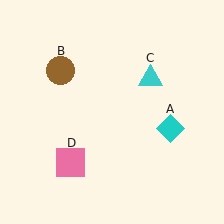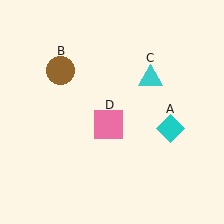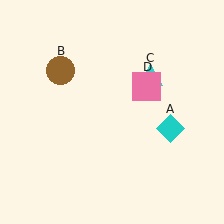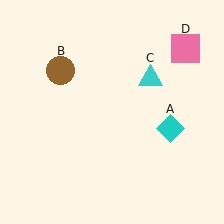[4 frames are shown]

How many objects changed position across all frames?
1 object changed position: pink square (object D).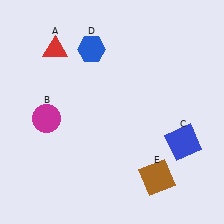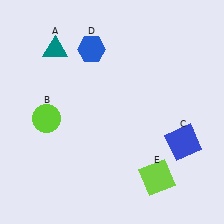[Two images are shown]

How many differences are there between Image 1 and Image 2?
There are 3 differences between the two images.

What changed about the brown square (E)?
In Image 1, E is brown. In Image 2, it changed to lime.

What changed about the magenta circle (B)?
In Image 1, B is magenta. In Image 2, it changed to lime.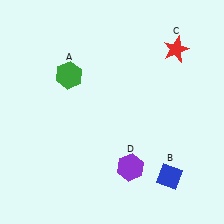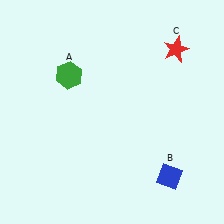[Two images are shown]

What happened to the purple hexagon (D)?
The purple hexagon (D) was removed in Image 2. It was in the bottom-right area of Image 1.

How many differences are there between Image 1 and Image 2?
There is 1 difference between the two images.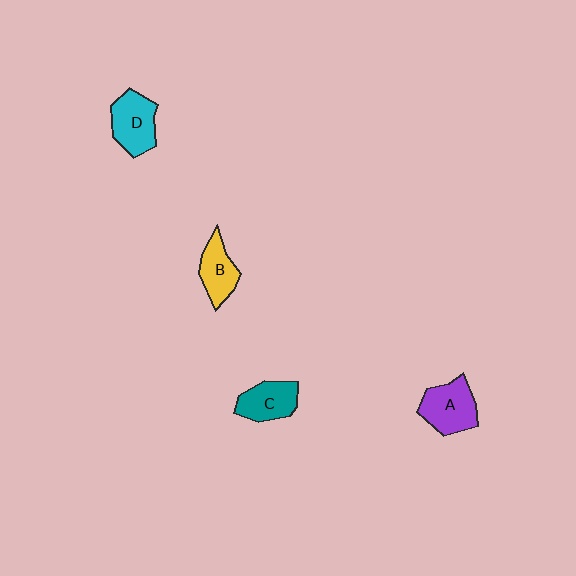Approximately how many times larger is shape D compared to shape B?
Approximately 1.2 times.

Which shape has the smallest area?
Shape B (yellow).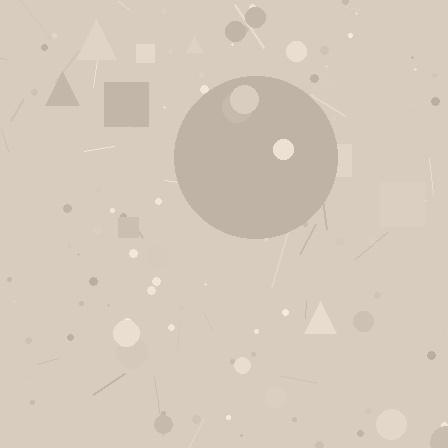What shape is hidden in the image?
A circle is hidden in the image.